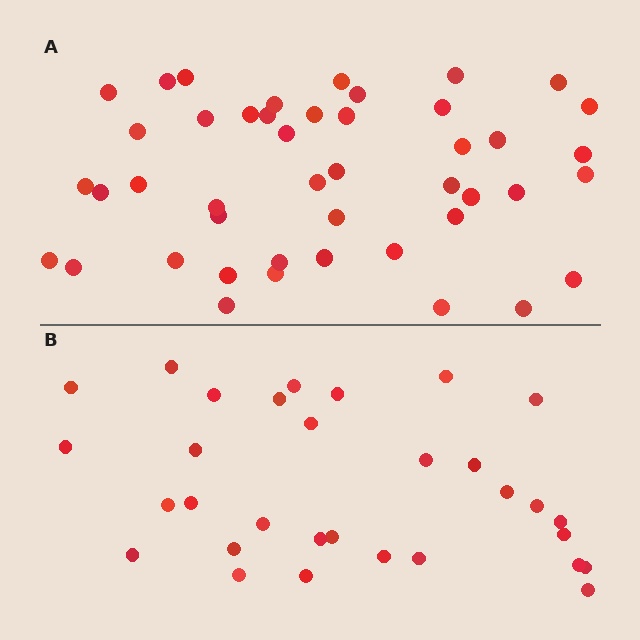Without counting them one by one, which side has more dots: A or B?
Region A (the top region) has more dots.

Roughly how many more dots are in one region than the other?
Region A has approximately 15 more dots than region B.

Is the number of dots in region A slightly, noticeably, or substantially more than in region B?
Region A has substantially more. The ratio is roughly 1.5 to 1.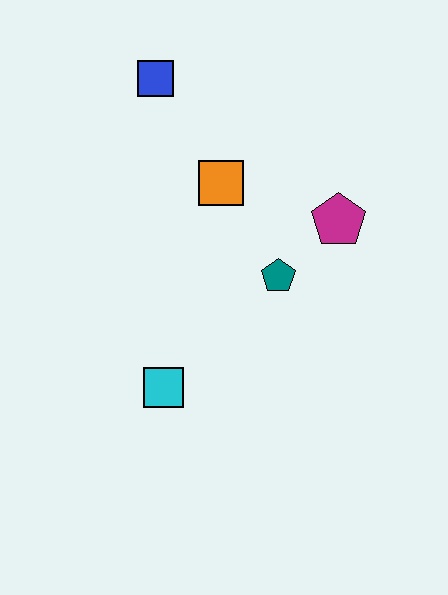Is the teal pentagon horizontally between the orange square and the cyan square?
No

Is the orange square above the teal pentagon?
Yes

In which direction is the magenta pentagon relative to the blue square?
The magenta pentagon is to the right of the blue square.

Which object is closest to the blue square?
The orange square is closest to the blue square.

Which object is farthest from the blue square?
The cyan square is farthest from the blue square.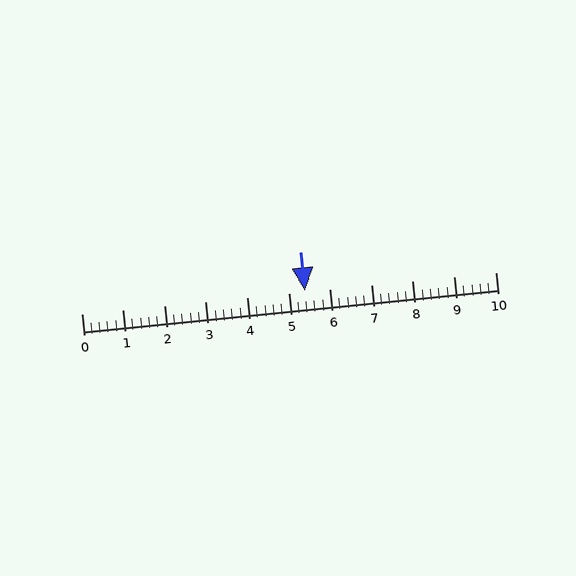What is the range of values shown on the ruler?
The ruler shows values from 0 to 10.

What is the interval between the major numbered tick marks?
The major tick marks are spaced 1 units apart.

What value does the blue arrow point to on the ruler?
The blue arrow points to approximately 5.4.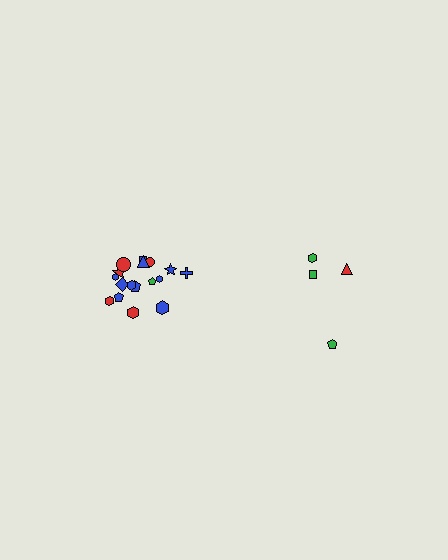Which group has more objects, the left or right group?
The left group.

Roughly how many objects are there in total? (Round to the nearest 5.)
Roughly 20 objects in total.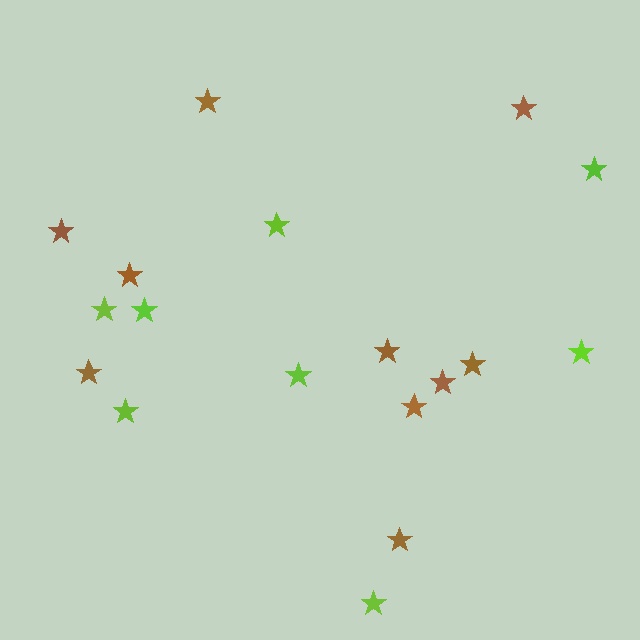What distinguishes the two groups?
There are 2 groups: one group of brown stars (10) and one group of lime stars (8).